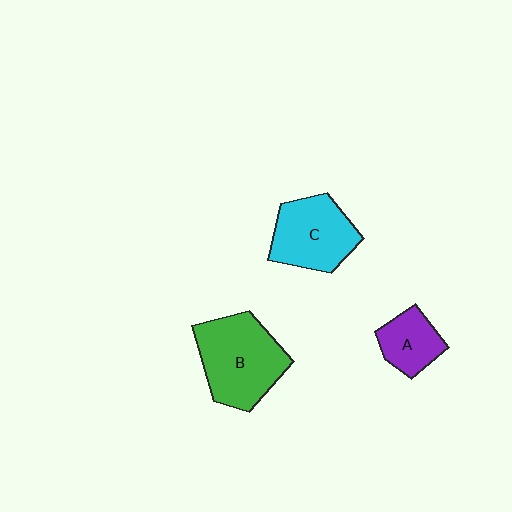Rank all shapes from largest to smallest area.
From largest to smallest: B (green), C (cyan), A (purple).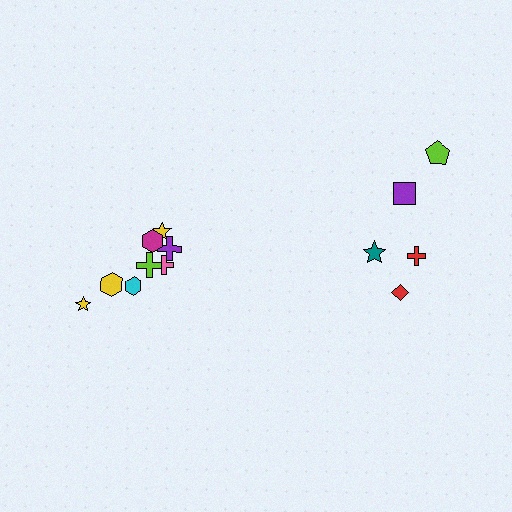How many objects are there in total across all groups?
There are 13 objects.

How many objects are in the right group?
There are 5 objects.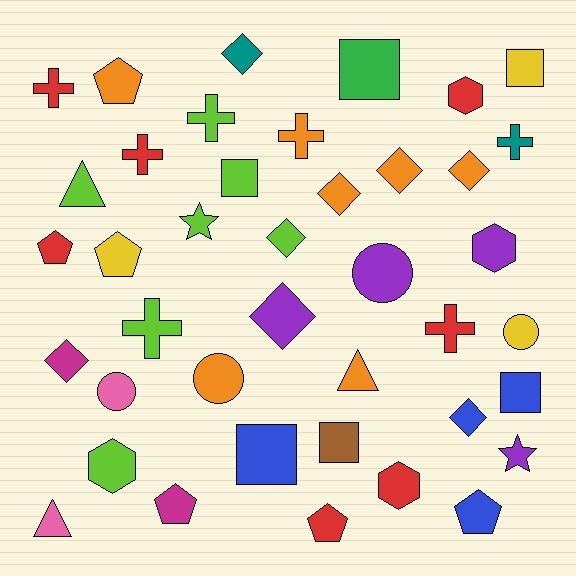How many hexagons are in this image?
There are 4 hexagons.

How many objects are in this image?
There are 40 objects.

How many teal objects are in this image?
There are 2 teal objects.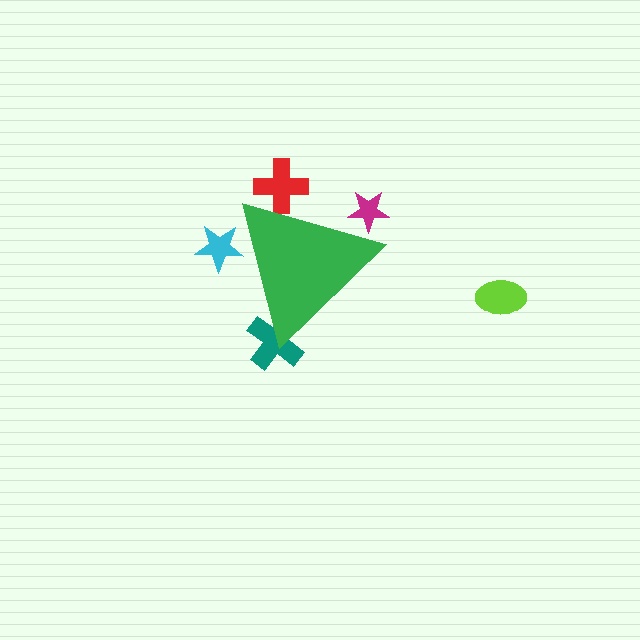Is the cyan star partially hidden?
Yes, the cyan star is partially hidden behind the green triangle.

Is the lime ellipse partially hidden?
No, the lime ellipse is fully visible.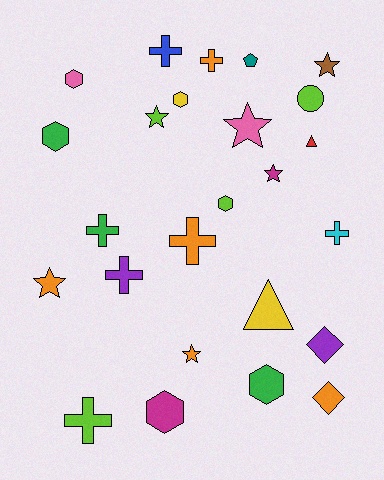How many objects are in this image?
There are 25 objects.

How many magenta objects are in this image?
There are 2 magenta objects.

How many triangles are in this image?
There are 2 triangles.